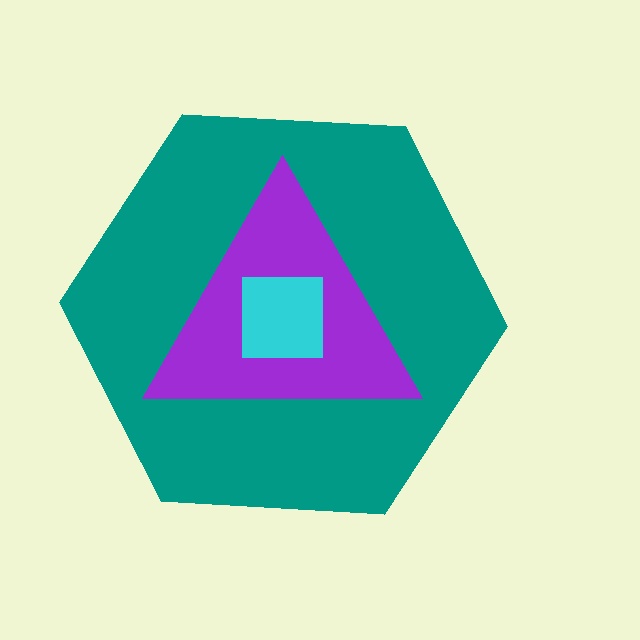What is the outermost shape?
The teal hexagon.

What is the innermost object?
The cyan square.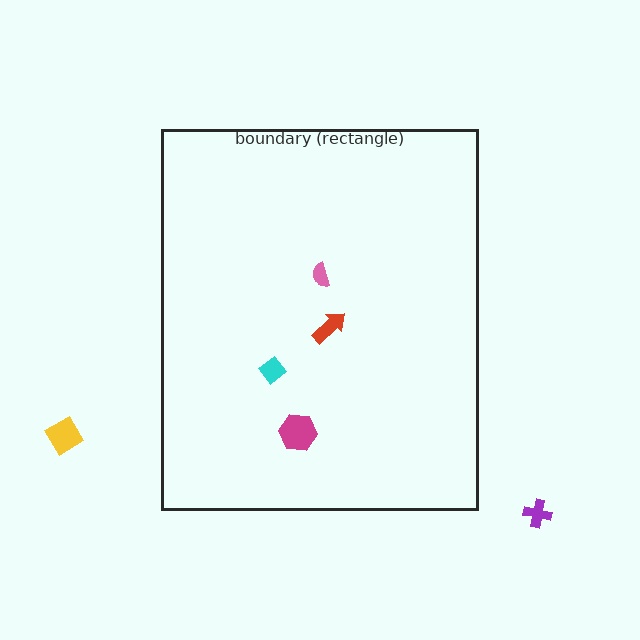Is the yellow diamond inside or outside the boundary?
Outside.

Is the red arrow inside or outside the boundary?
Inside.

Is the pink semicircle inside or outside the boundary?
Inside.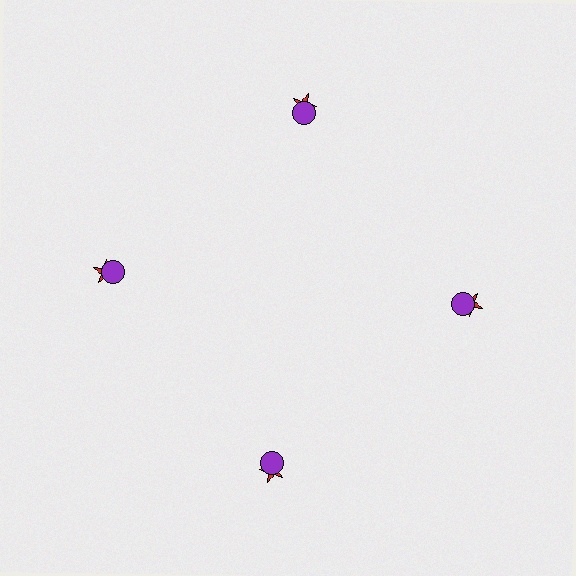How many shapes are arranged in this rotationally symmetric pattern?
There are 8 shapes, arranged in 4 groups of 2.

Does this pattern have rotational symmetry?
Yes, this pattern has 4-fold rotational symmetry. It looks the same after rotating 90 degrees around the center.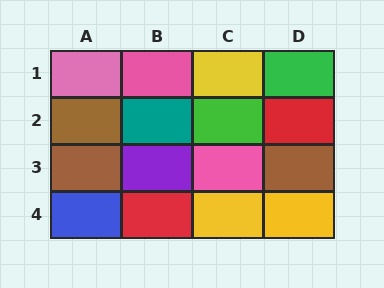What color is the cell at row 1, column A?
Pink.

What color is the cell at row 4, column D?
Yellow.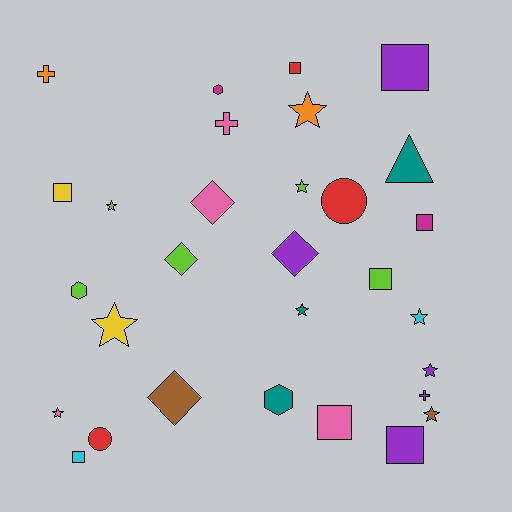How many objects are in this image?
There are 30 objects.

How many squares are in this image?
There are 8 squares.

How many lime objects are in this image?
There are 5 lime objects.